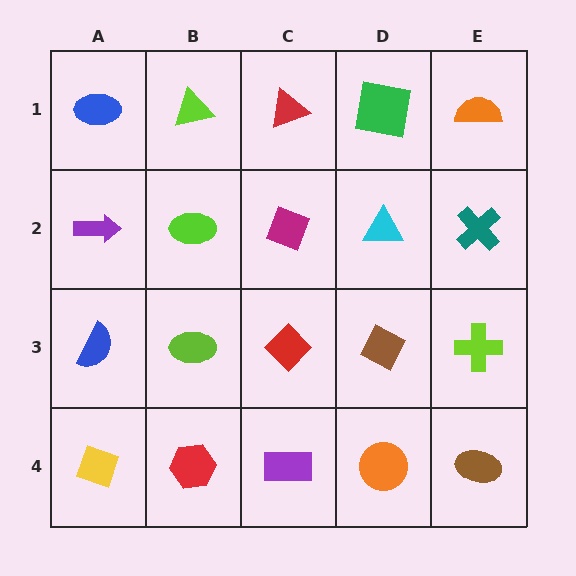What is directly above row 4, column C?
A red diamond.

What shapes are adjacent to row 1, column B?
A lime ellipse (row 2, column B), a blue ellipse (row 1, column A), a red triangle (row 1, column C).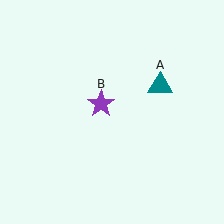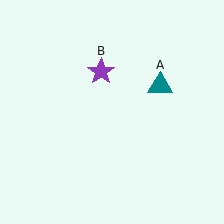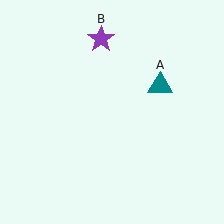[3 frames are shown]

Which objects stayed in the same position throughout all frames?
Teal triangle (object A) remained stationary.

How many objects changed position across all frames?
1 object changed position: purple star (object B).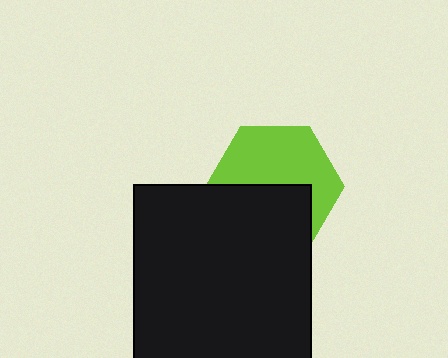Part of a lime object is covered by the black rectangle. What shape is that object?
It is a hexagon.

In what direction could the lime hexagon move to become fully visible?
The lime hexagon could move up. That would shift it out from behind the black rectangle entirely.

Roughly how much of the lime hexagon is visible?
About half of it is visible (roughly 55%).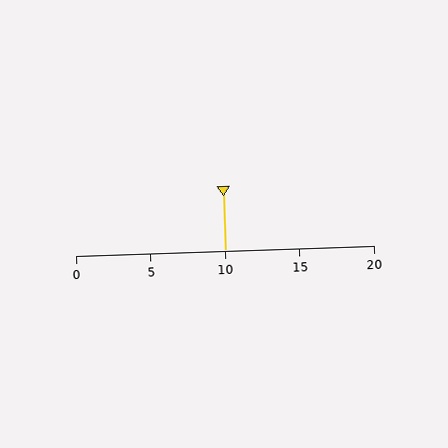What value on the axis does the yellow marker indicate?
The marker indicates approximately 10.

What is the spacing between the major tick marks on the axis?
The major ticks are spaced 5 apart.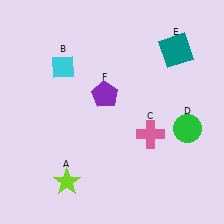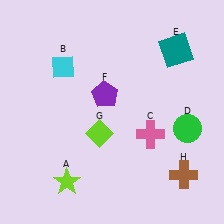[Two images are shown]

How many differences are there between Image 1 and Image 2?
There are 2 differences between the two images.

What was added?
A lime diamond (G), a brown cross (H) were added in Image 2.